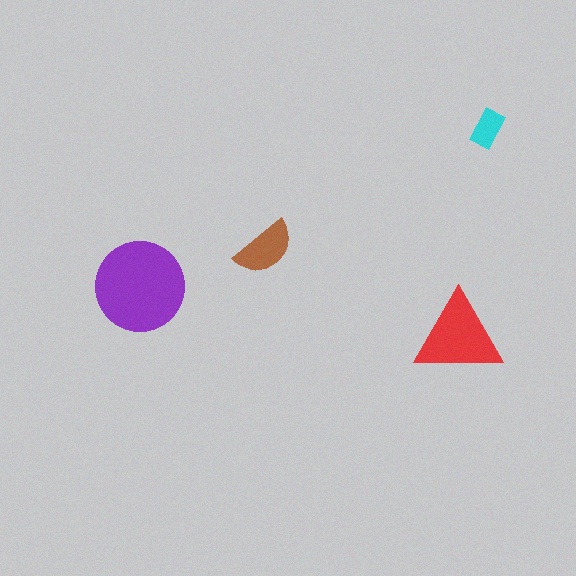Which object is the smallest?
The cyan rectangle.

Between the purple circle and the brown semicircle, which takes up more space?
The purple circle.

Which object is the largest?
The purple circle.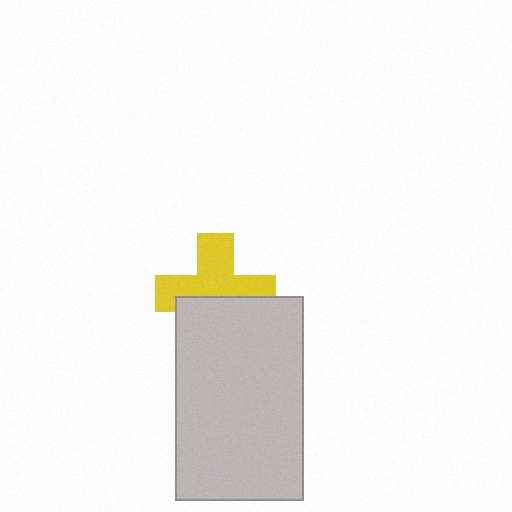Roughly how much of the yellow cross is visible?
About half of it is visible (roughly 58%).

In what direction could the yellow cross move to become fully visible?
The yellow cross could move up. That would shift it out from behind the light gray rectangle entirely.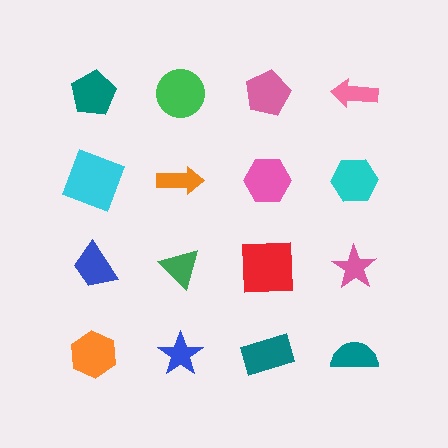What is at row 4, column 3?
A teal rectangle.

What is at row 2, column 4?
A cyan hexagon.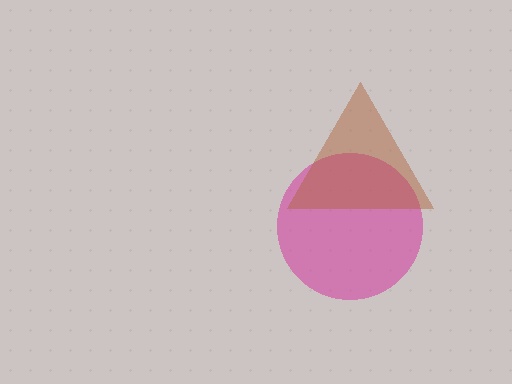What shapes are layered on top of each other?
The layered shapes are: a magenta circle, a brown triangle.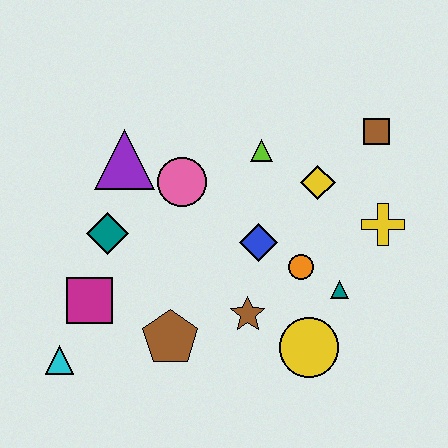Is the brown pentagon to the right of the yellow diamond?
No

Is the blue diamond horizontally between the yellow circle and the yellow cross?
No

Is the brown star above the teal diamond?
No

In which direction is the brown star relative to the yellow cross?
The brown star is to the left of the yellow cross.